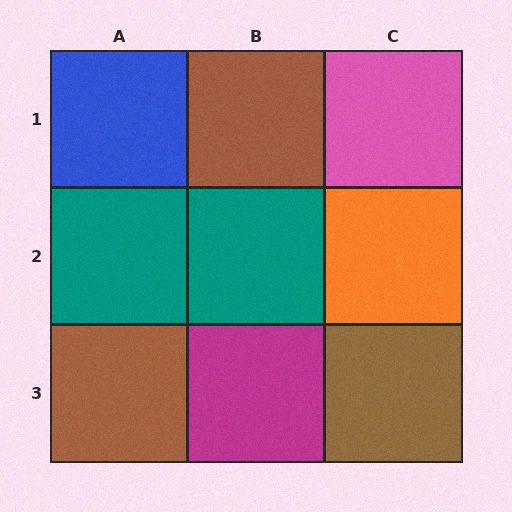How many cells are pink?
1 cell is pink.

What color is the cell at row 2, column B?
Teal.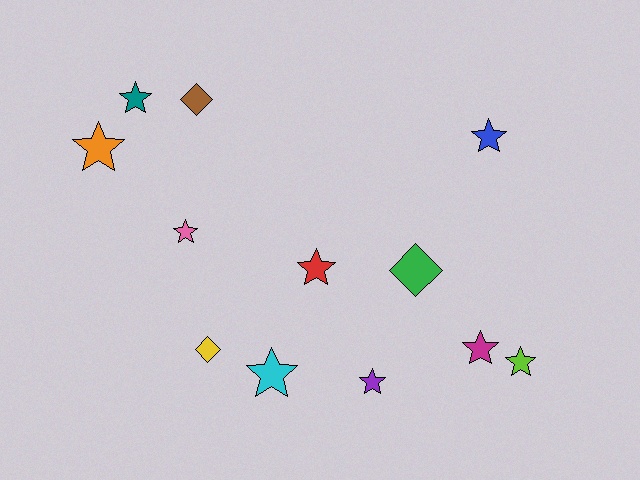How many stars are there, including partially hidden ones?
There are 9 stars.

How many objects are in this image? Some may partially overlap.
There are 12 objects.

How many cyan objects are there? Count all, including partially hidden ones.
There is 1 cyan object.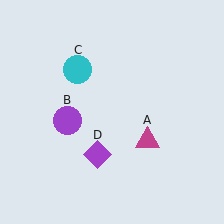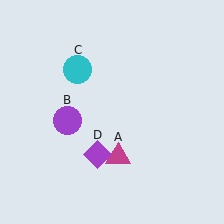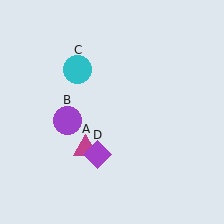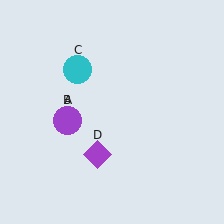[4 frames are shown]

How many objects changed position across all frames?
1 object changed position: magenta triangle (object A).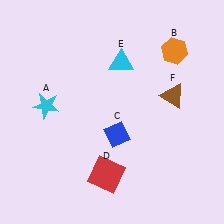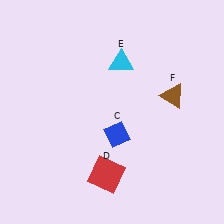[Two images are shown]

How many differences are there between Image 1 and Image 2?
There are 2 differences between the two images.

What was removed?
The cyan star (A), the orange hexagon (B) were removed in Image 2.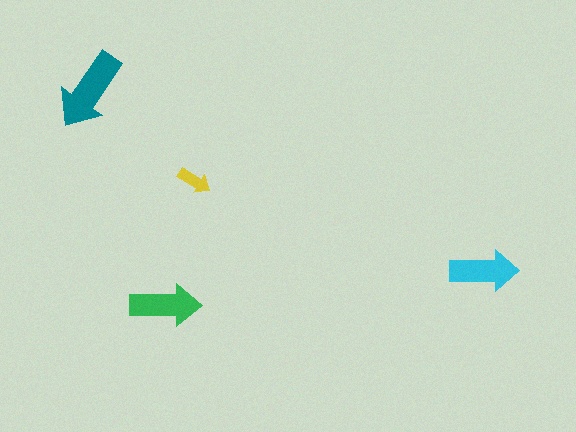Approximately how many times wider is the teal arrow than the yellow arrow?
About 2.5 times wider.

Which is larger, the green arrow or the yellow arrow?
The green one.